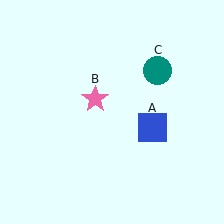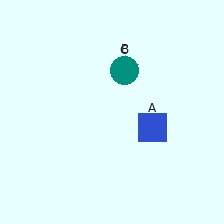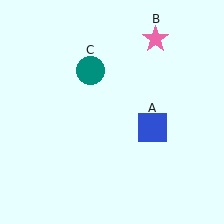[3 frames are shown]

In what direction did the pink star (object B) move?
The pink star (object B) moved up and to the right.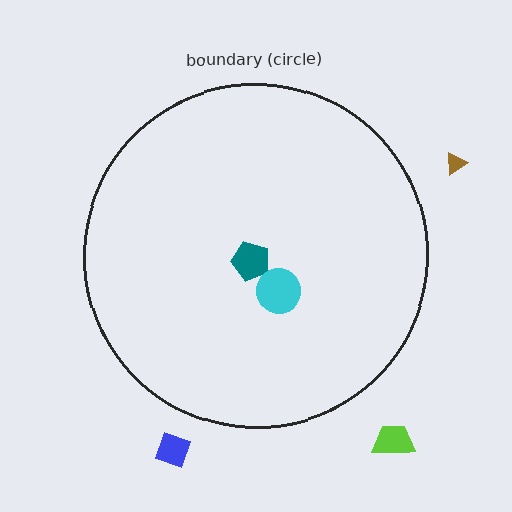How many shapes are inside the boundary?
3 inside, 3 outside.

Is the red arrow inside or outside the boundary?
Inside.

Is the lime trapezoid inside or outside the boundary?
Outside.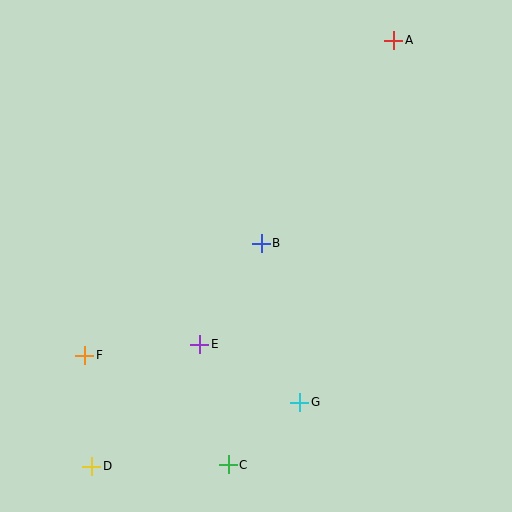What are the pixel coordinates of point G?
Point G is at (300, 402).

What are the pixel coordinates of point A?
Point A is at (394, 40).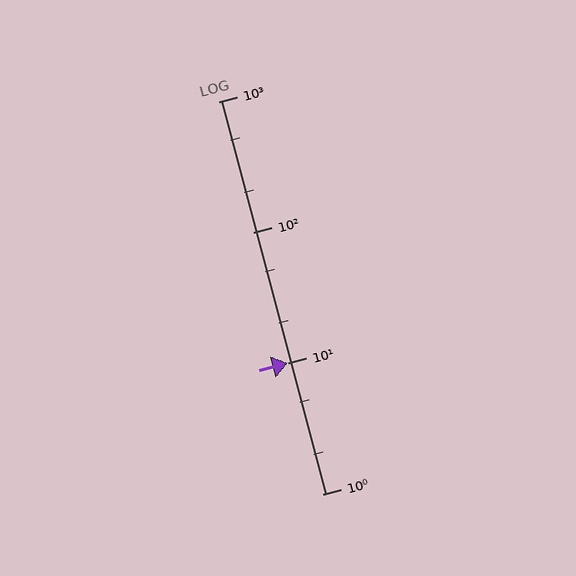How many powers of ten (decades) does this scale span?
The scale spans 3 decades, from 1 to 1000.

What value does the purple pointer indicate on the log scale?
The pointer indicates approximately 10.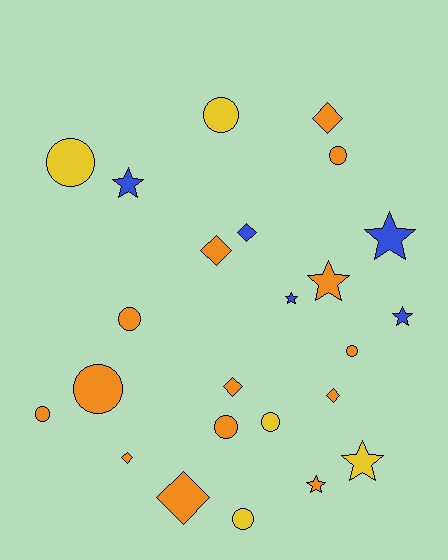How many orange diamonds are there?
There are 6 orange diamonds.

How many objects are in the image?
There are 24 objects.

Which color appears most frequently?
Orange, with 14 objects.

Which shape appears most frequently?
Circle, with 10 objects.